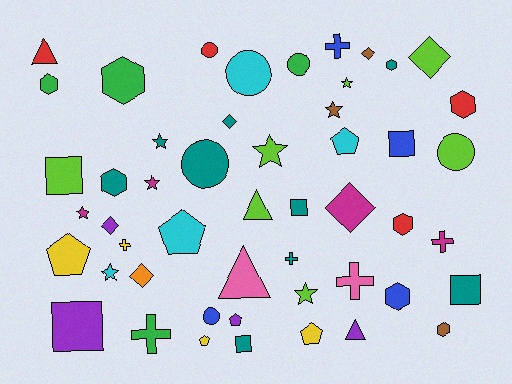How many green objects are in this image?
There are 4 green objects.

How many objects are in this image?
There are 50 objects.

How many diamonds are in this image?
There are 6 diamonds.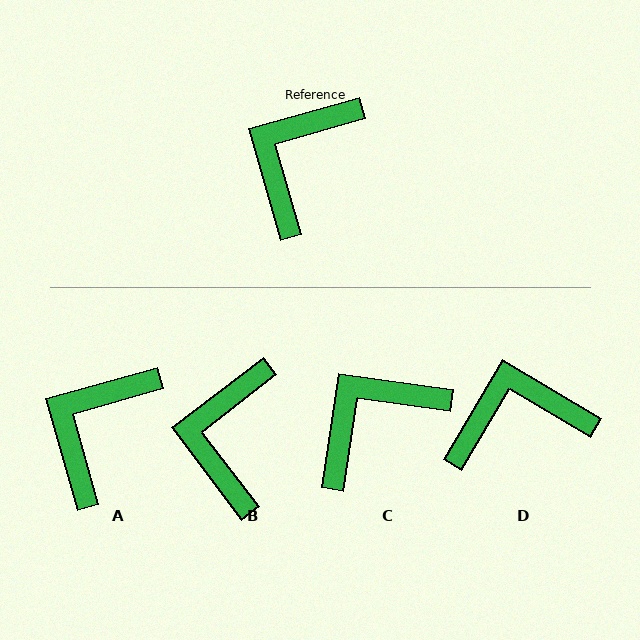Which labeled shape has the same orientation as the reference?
A.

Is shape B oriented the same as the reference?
No, it is off by about 22 degrees.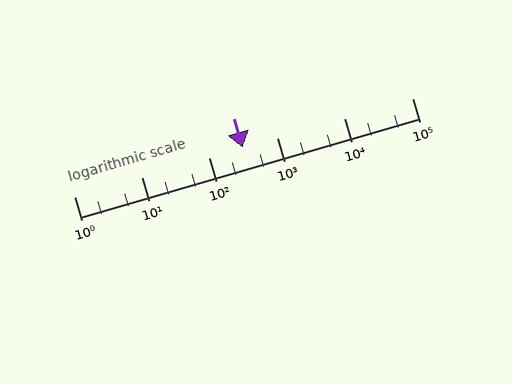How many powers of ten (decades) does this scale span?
The scale spans 5 decades, from 1 to 100000.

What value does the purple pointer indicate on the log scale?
The pointer indicates approximately 310.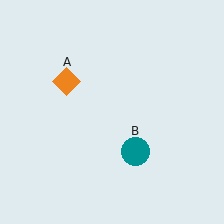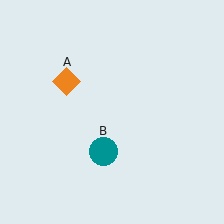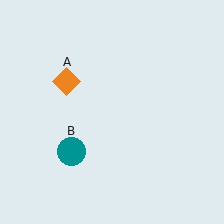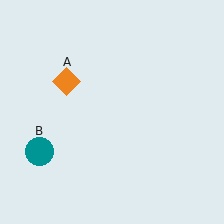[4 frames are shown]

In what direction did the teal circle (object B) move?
The teal circle (object B) moved left.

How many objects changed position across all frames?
1 object changed position: teal circle (object B).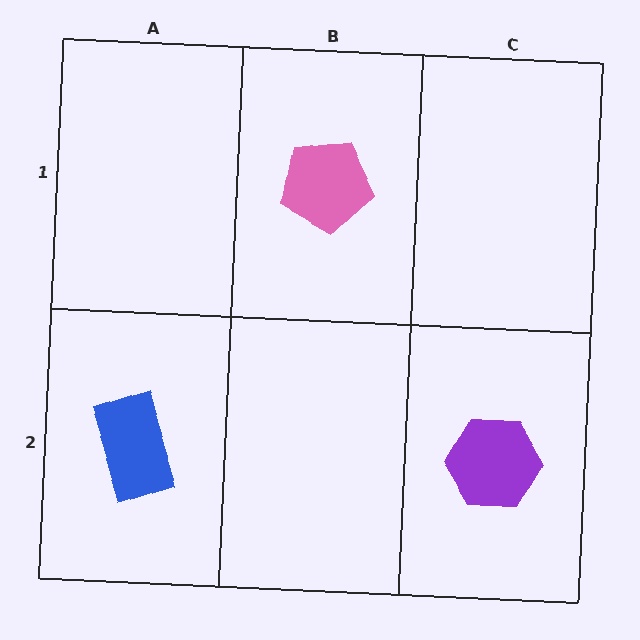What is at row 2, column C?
A purple hexagon.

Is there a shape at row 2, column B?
No, that cell is empty.